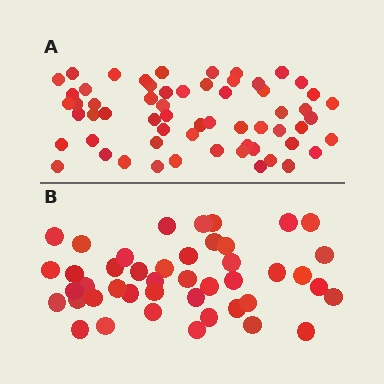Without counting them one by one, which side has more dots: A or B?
Region A (the top region) has more dots.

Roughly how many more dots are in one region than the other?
Region A has approximately 15 more dots than region B.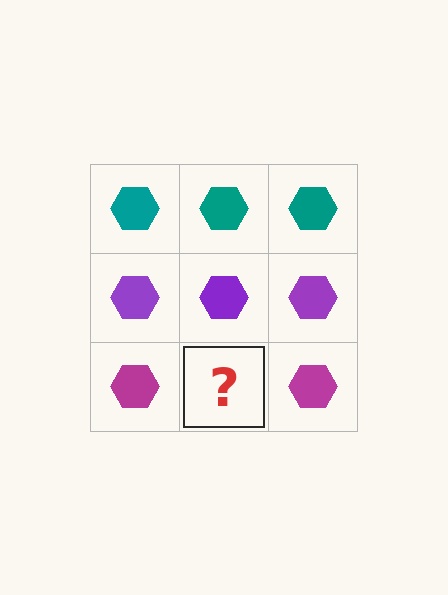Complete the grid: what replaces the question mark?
The question mark should be replaced with a magenta hexagon.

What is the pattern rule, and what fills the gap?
The rule is that each row has a consistent color. The gap should be filled with a magenta hexagon.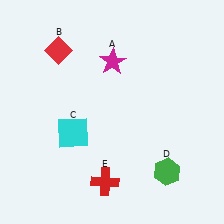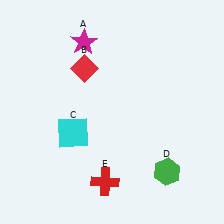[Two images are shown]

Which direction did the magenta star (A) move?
The magenta star (A) moved left.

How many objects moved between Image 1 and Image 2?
2 objects moved between the two images.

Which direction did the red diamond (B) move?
The red diamond (B) moved right.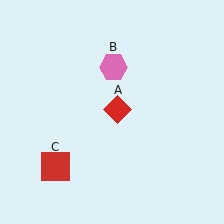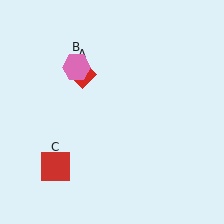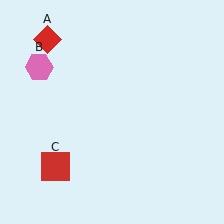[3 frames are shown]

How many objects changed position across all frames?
2 objects changed position: red diamond (object A), pink hexagon (object B).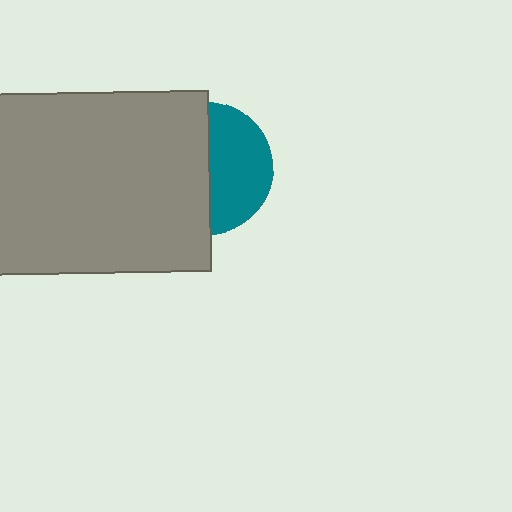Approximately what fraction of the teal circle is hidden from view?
Roughly 53% of the teal circle is hidden behind the gray rectangle.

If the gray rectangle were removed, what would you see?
You would see the complete teal circle.